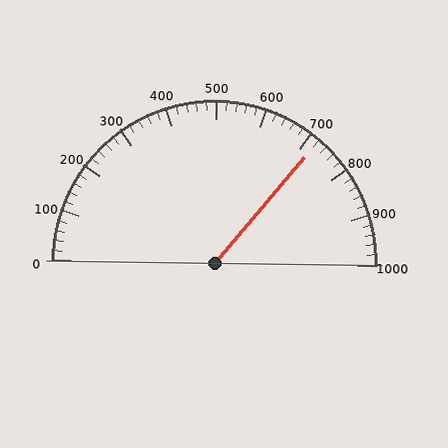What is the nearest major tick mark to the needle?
The nearest major tick mark is 700.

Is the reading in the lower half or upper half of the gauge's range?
The reading is in the upper half of the range (0 to 1000).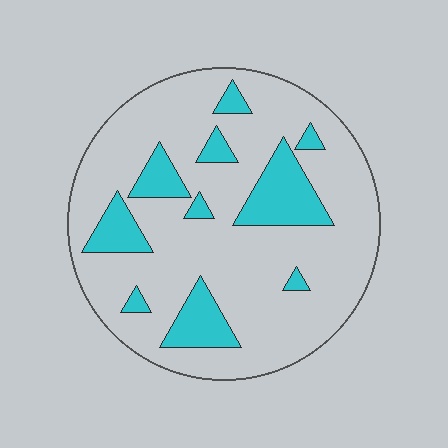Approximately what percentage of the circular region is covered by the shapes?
Approximately 20%.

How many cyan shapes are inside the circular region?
10.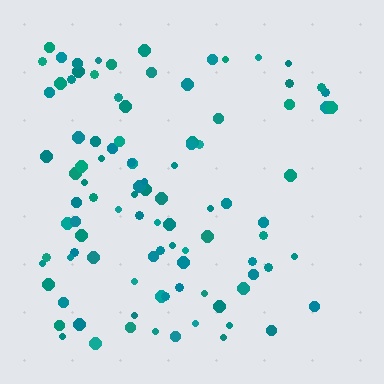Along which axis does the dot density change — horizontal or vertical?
Horizontal.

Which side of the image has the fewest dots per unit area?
The right.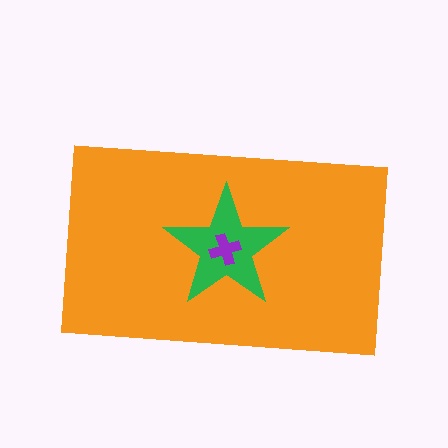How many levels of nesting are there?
3.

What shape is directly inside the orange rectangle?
The green star.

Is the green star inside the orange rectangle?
Yes.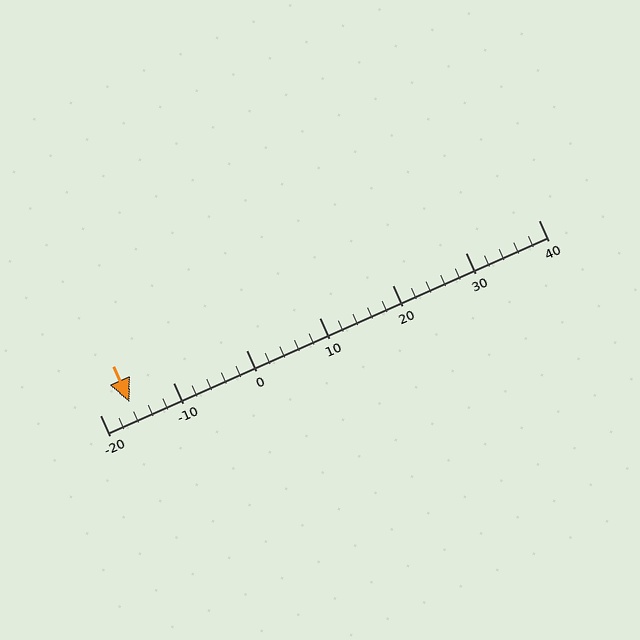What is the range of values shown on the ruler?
The ruler shows values from -20 to 40.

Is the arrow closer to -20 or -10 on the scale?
The arrow is closer to -20.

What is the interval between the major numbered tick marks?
The major tick marks are spaced 10 units apart.